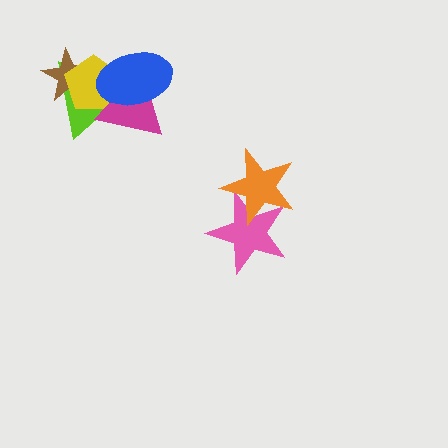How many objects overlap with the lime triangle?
4 objects overlap with the lime triangle.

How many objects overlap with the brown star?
2 objects overlap with the brown star.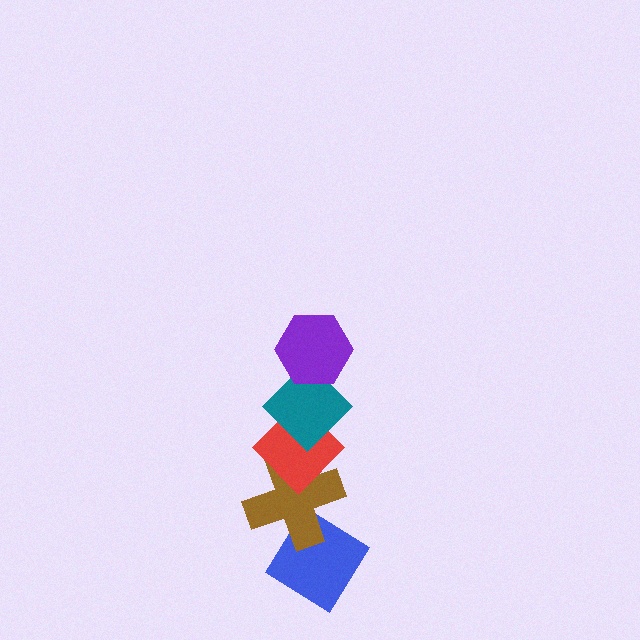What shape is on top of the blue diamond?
The brown cross is on top of the blue diamond.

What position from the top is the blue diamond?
The blue diamond is 5th from the top.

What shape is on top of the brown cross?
The red diamond is on top of the brown cross.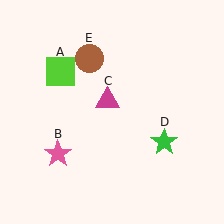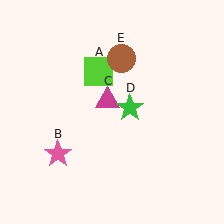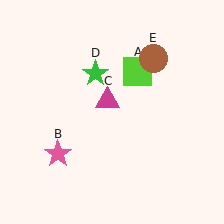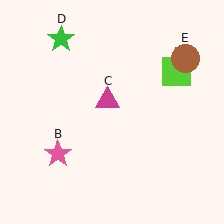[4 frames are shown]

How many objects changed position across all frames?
3 objects changed position: lime square (object A), green star (object D), brown circle (object E).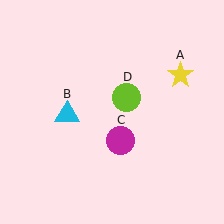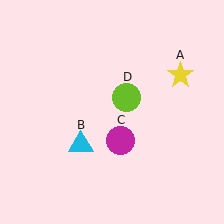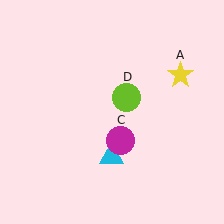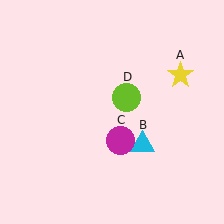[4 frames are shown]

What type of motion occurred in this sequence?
The cyan triangle (object B) rotated counterclockwise around the center of the scene.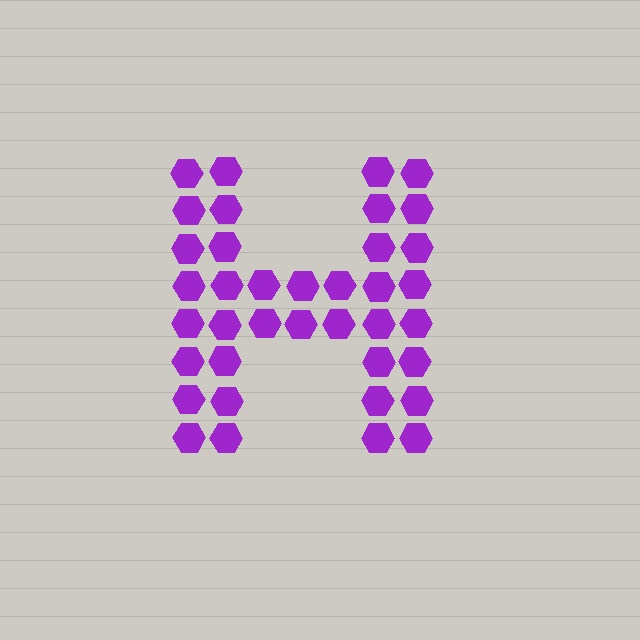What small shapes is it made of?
It is made of small hexagons.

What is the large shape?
The large shape is the letter H.